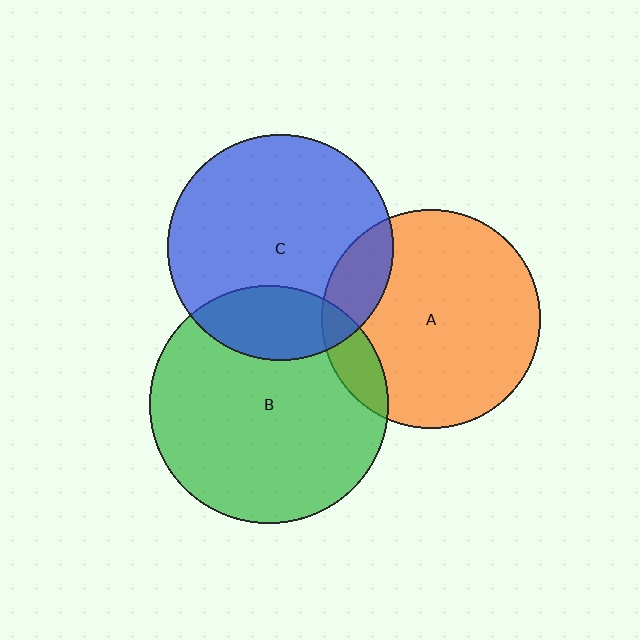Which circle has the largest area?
Circle B (green).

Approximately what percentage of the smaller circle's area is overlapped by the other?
Approximately 20%.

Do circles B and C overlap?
Yes.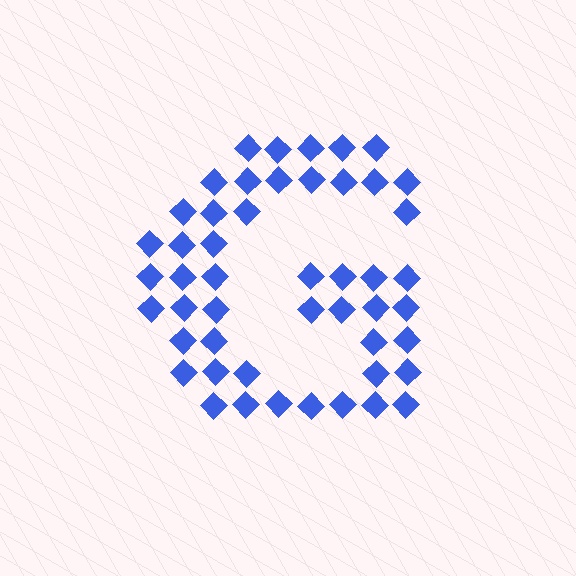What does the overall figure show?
The overall figure shows the letter G.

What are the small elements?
The small elements are diamonds.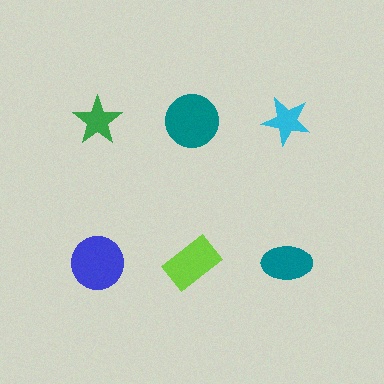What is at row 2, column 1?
A blue circle.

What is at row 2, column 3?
A teal ellipse.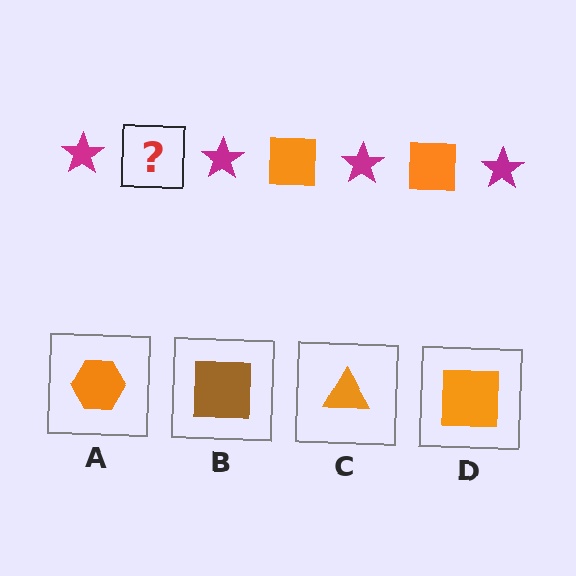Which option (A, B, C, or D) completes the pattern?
D.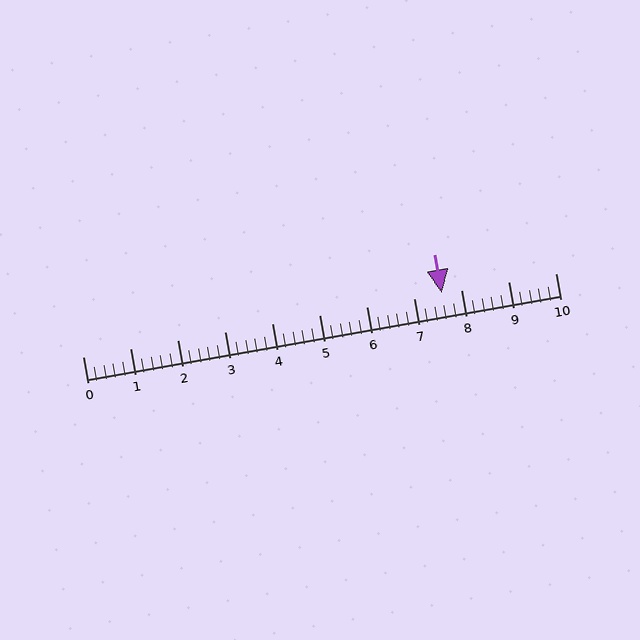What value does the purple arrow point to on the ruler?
The purple arrow points to approximately 7.6.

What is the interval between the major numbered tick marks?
The major tick marks are spaced 1 units apart.